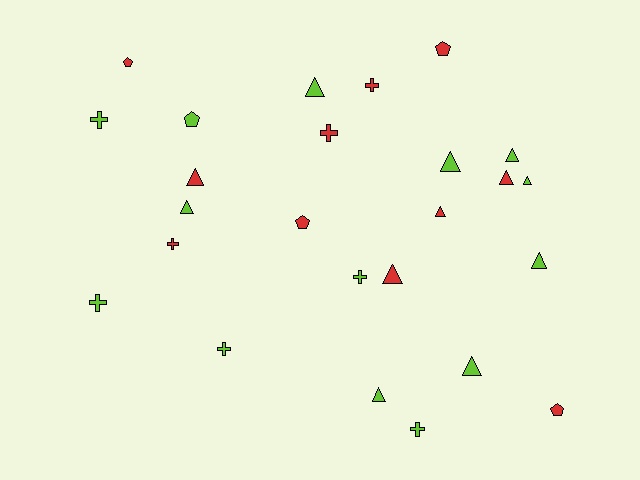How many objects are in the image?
There are 25 objects.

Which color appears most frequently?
Lime, with 14 objects.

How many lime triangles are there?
There are 8 lime triangles.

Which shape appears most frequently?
Triangle, with 12 objects.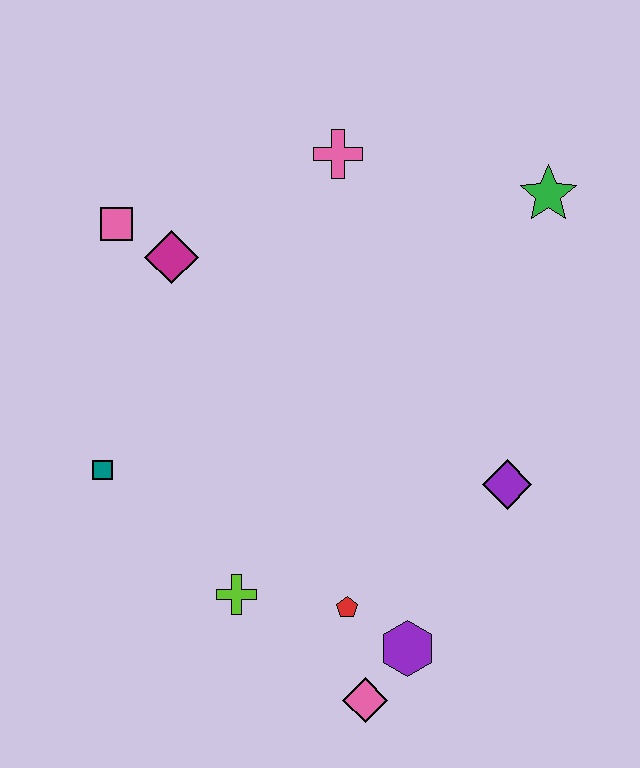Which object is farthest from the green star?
The pink diamond is farthest from the green star.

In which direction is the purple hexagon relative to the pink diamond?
The purple hexagon is above the pink diamond.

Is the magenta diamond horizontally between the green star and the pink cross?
No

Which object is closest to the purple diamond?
The purple hexagon is closest to the purple diamond.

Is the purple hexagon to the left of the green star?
Yes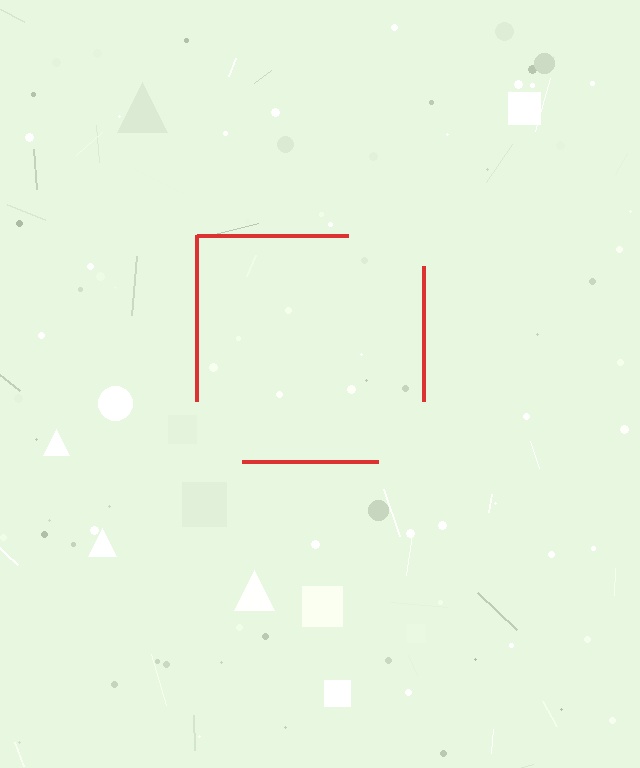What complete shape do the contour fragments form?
The contour fragments form a square.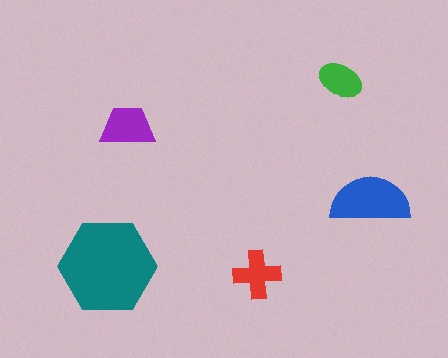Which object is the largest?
The teal hexagon.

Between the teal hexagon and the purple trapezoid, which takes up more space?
The teal hexagon.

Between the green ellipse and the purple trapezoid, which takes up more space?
The purple trapezoid.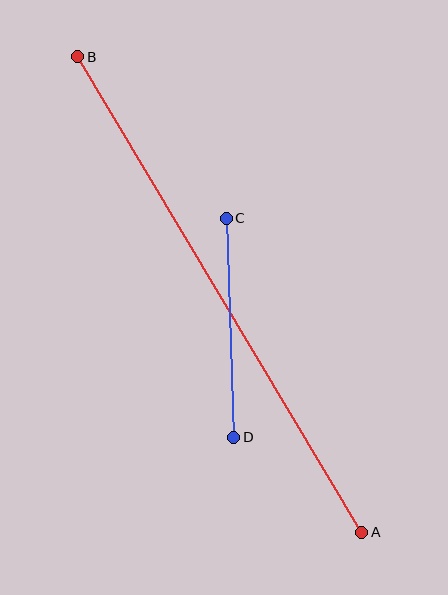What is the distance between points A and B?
The distance is approximately 554 pixels.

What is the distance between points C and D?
The distance is approximately 219 pixels.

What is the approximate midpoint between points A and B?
The midpoint is at approximately (220, 295) pixels.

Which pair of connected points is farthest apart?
Points A and B are farthest apart.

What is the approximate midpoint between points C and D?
The midpoint is at approximately (230, 328) pixels.